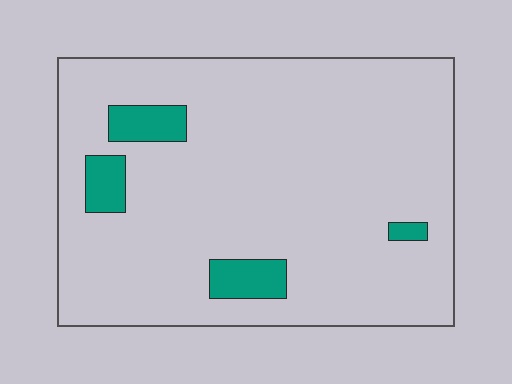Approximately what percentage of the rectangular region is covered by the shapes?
Approximately 10%.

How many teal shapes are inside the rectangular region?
4.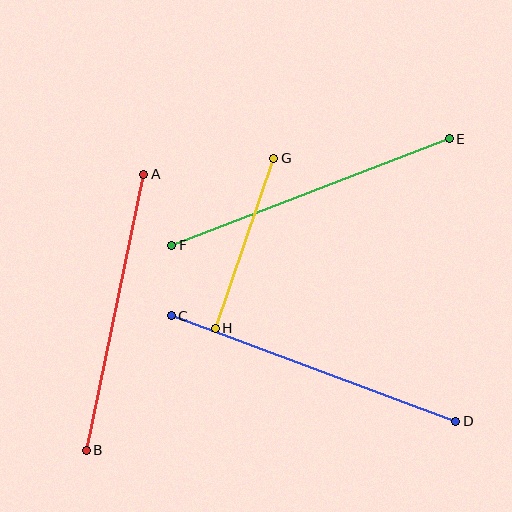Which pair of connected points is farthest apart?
Points C and D are farthest apart.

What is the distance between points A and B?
The distance is approximately 282 pixels.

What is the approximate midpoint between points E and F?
The midpoint is at approximately (310, 192) pixels.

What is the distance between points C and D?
The distance is approximately 303 pixels.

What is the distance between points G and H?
The distance is approximately 180 pixels.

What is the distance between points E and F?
The distance is approximately 297 pixels.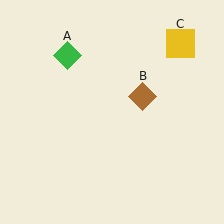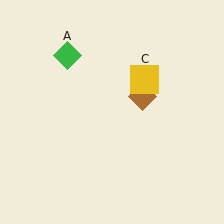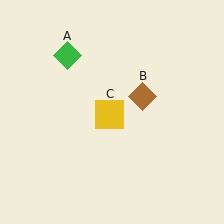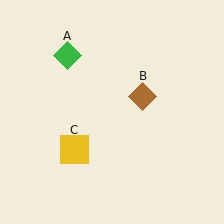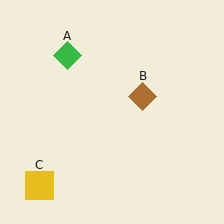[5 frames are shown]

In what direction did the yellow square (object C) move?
The yellow square (object C) moved down and to the left.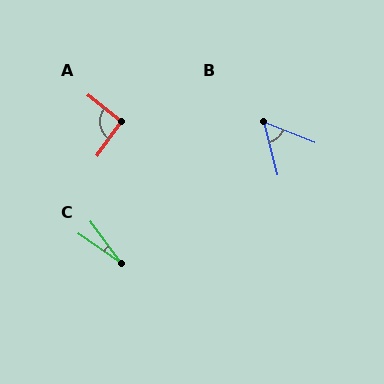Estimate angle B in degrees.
Approximately 54 degrees.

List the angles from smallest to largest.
C (18°), B (54°), A (93°).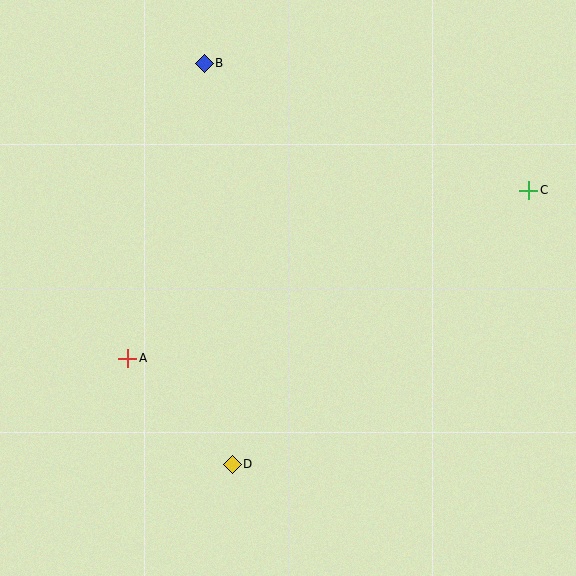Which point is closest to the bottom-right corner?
Point D is closest to the bottom-right corner.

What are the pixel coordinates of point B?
Point B is at (204, 63).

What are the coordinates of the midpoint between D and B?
The midpoint between D and B is at (218, 264).